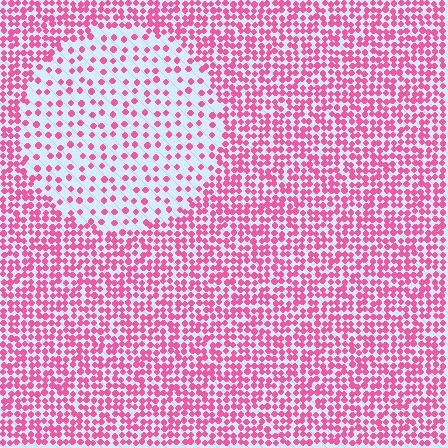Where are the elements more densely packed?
The elements are more densely packed outside the circle boundary.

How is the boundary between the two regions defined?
The boundary is defined by a change in element density (approximately 2.4x ratio). All elements are the same color, size, and shape.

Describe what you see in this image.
The image contains small pink elements arranged at two different densities. A circle-shaped region is visible where the elements are less densely packed than the surrounding area.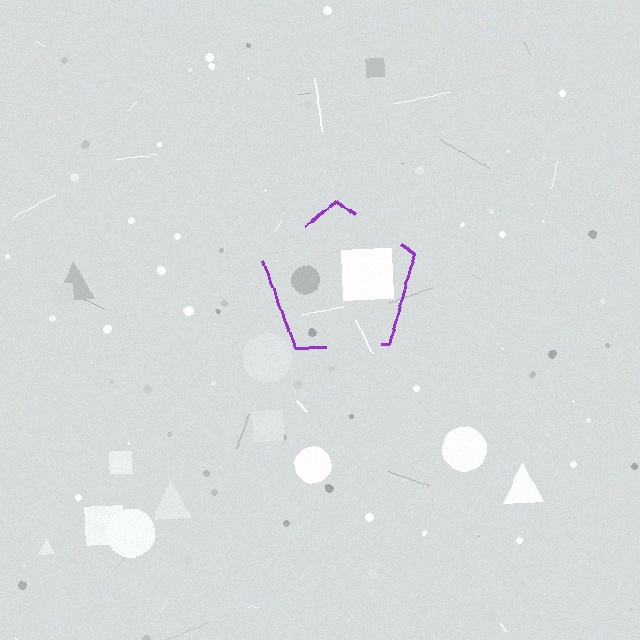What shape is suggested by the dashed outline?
The dashed outline suggests a pentagon.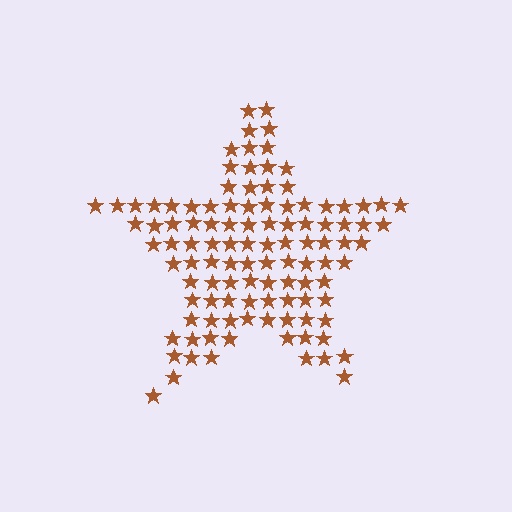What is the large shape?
The large shape is a star.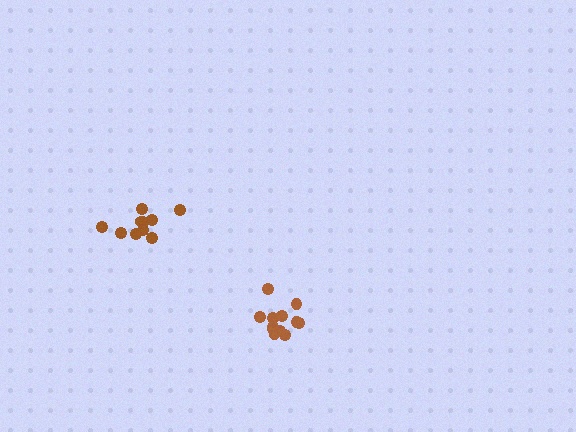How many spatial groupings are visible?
There are 2 spatial groupings.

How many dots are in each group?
Group 1: 12 dots, Group 2: 10 dots (22 total).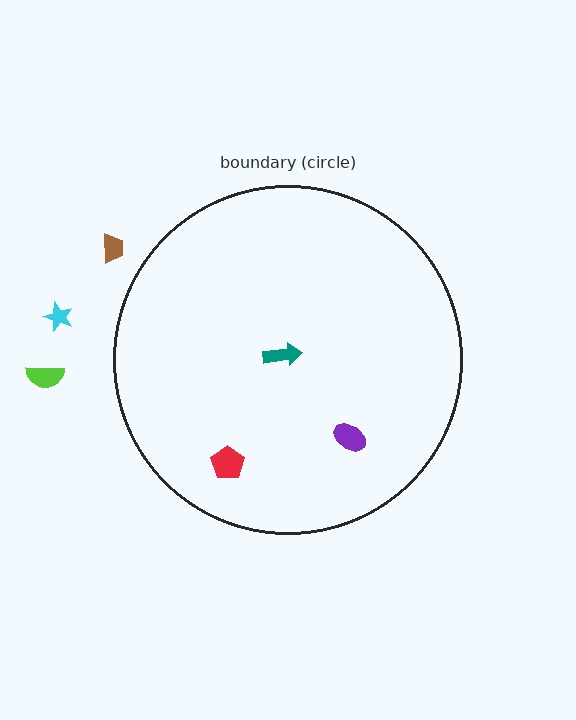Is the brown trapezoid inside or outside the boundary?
Outside.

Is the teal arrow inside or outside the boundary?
Inside.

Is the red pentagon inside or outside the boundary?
Inside.